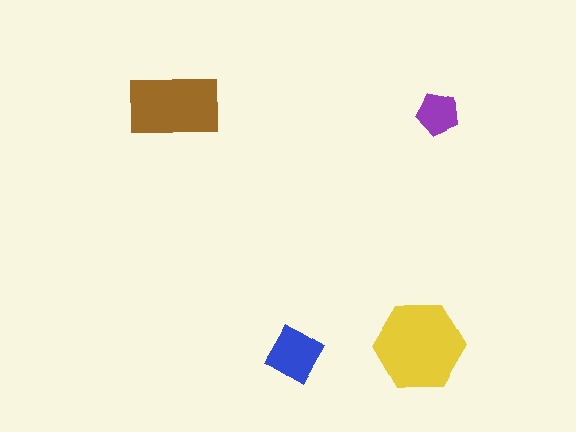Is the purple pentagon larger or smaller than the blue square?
Smaller.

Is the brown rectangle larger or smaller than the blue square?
Larger.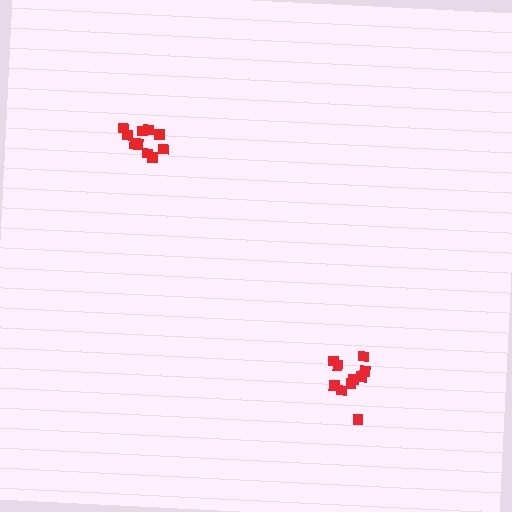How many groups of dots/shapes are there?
There are 2 groups.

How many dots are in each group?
Group 1: 10 dots, Group 2: 10 dots (20 total).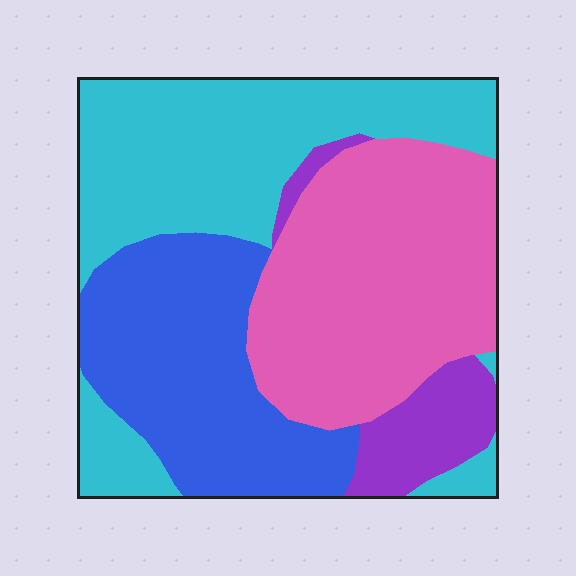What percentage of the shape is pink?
Pink takes up between a sixth and a third of the shape.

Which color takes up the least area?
Purple, at roughly 10%.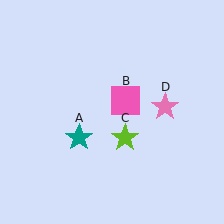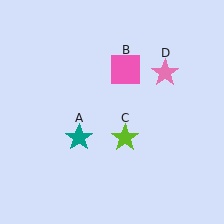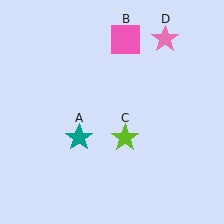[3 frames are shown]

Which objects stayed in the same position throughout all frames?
Teal star (object A) and lime star (object C) remained stationary.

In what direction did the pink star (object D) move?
The pink star (object D) moved up.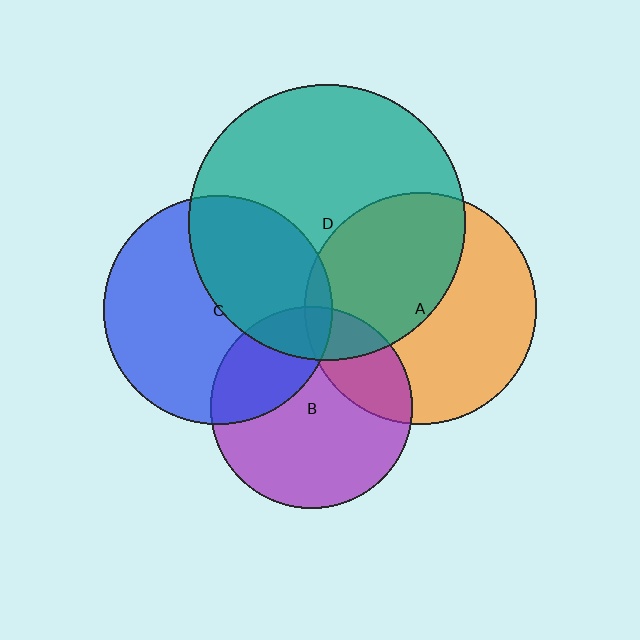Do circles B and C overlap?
Yes.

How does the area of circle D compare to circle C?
Approximately 1.5 times.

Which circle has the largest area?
Circle D (teal).